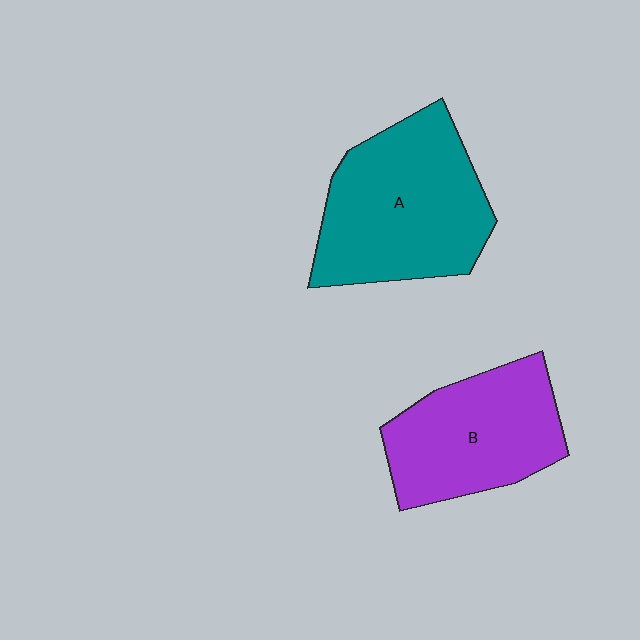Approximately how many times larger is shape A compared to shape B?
Approximately 1.2 times.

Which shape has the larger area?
Shape A (teal).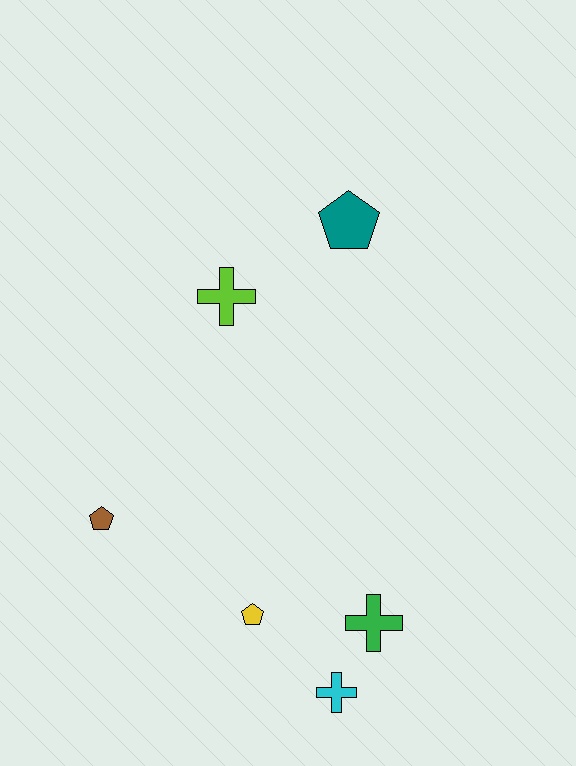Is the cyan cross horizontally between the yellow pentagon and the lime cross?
No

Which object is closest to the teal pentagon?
The lime cross is closest to the teal pentagon.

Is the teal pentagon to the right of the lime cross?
Yes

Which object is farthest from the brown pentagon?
The teal pentagon is farthest from the brown pentagon.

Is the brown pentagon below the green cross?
No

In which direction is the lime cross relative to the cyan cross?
The lime cross is above the cyan cross.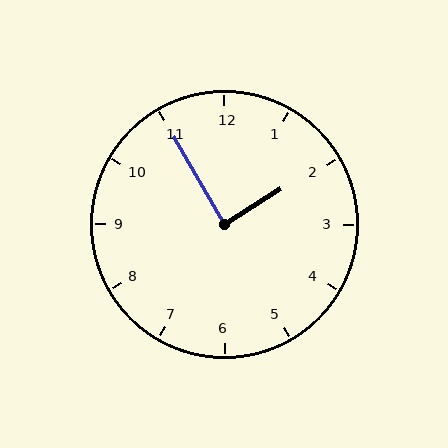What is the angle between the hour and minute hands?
Approximately 88 degrees.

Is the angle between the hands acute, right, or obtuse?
It is right.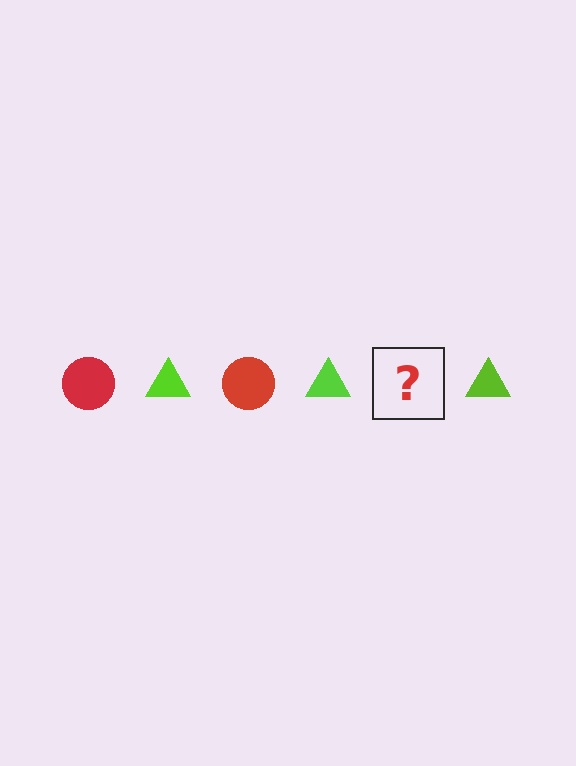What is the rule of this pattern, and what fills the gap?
The rule is that the pattern alternates between red circle and lime triangle. The gap should be filled with a red circle.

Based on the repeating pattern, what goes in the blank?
The blank should be a red circle.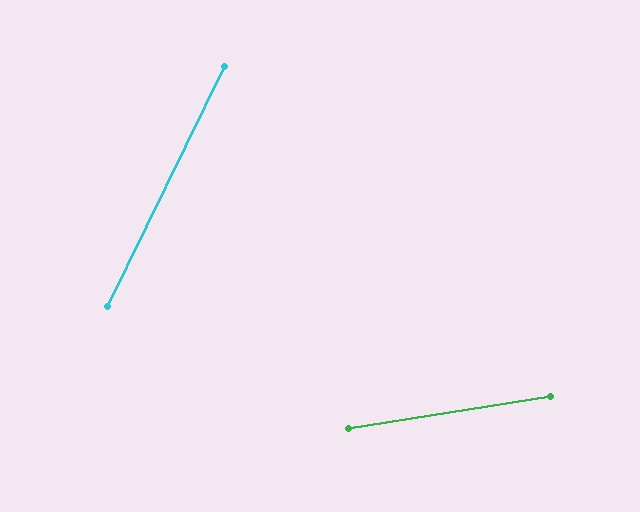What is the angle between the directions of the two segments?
Approximately 55 degrees.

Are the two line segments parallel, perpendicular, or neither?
Neither parallel nor perpendicular — they differ by about 55°.